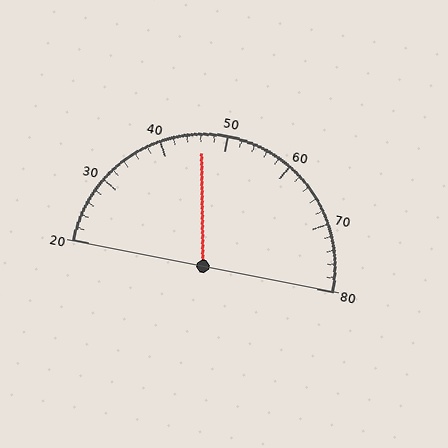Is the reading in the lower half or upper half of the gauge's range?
The reading is in the lower half of the range (20 to 80).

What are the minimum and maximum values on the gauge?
The gauge ranges from 20 to 80.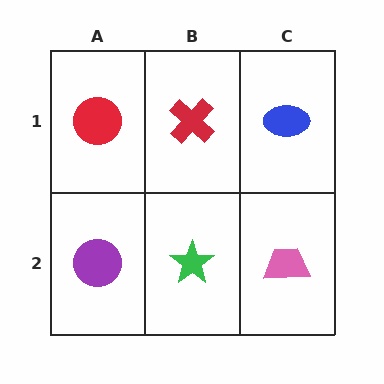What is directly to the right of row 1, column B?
A blue ellipse.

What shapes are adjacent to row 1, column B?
A green star (row 2, column B), a red circle (row 1, column A), a blue ellipse (row 1, column C).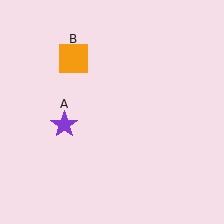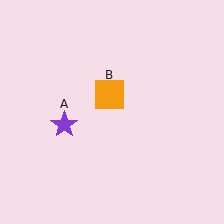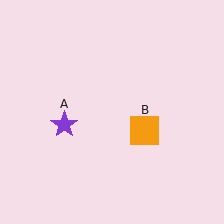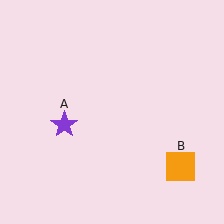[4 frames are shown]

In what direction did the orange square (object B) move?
The orange square (object B) moved down and to the right.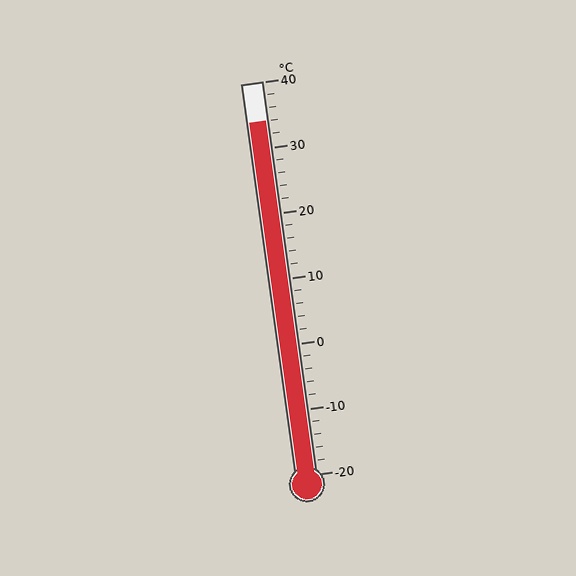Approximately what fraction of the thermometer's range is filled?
The thermometer is filled to approximately 90% of its range.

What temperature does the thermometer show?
The thermometer shows approximately 34°C.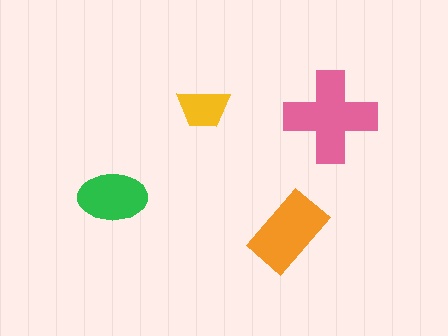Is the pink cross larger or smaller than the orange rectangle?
Larger.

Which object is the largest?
The pink cross.